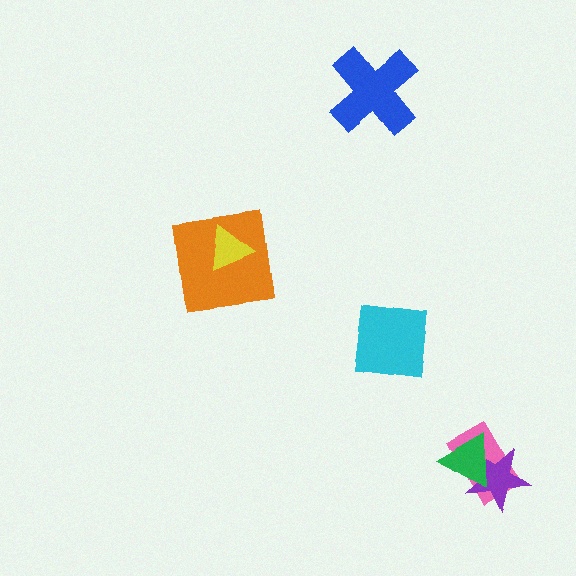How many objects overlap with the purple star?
2 objects overlap with the purple star.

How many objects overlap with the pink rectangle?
2 objects overlap with the pink rectangle.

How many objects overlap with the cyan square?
0 objects overlap with the cyan square.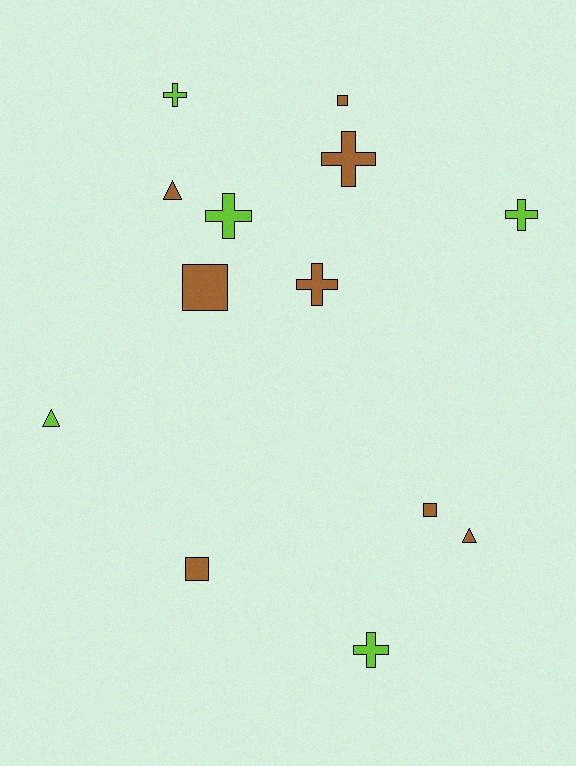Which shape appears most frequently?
Cross, with 6 objects.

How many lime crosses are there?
There are 4 lime crosses.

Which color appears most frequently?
Brown, with 8 objects.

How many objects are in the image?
There are 13 objects.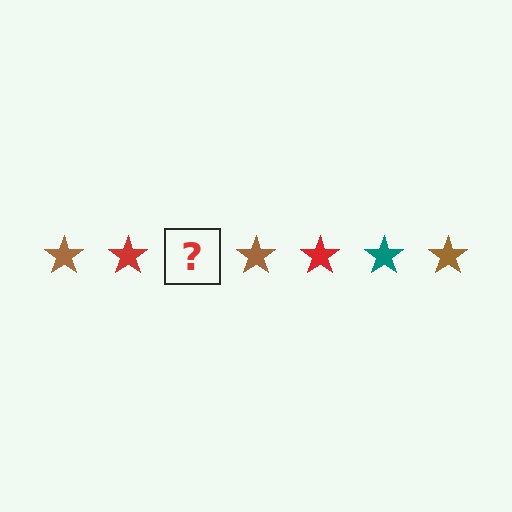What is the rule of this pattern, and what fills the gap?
The rule is that the pattern cycles through brown, red, teal stars. The gap should be filled with a teal star.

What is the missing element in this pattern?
The missing element is a teal star.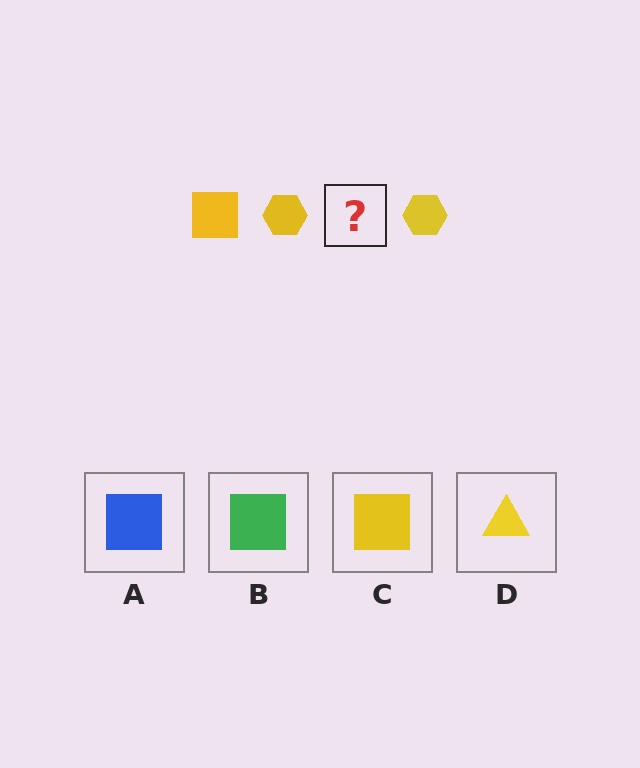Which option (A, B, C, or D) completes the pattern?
C.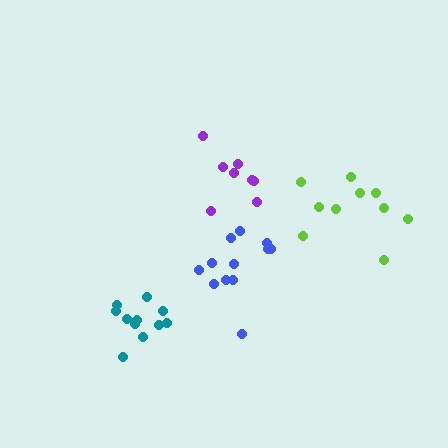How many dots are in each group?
Group 1: 8 dots, Group 2: 12 dots, Group 3: 11 dots, Group 4: 10 dots (41 total).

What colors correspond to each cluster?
The clusters are colored: purple, blue, teal, lime.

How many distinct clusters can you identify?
There are 4 distinct clusters.